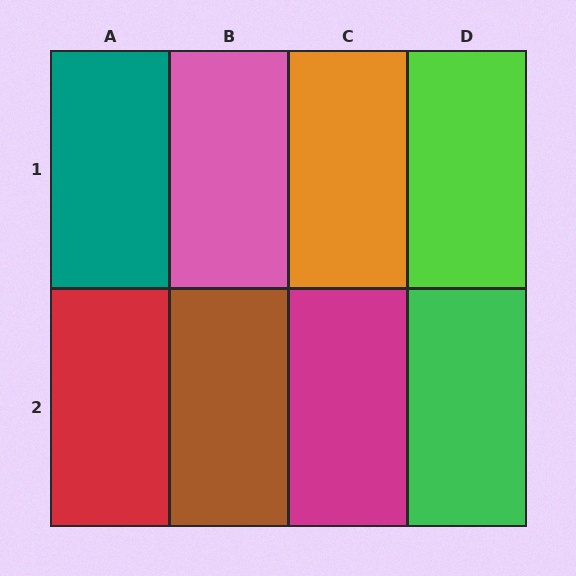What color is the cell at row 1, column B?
Pink.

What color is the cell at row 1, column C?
Orange.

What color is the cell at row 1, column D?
Lime.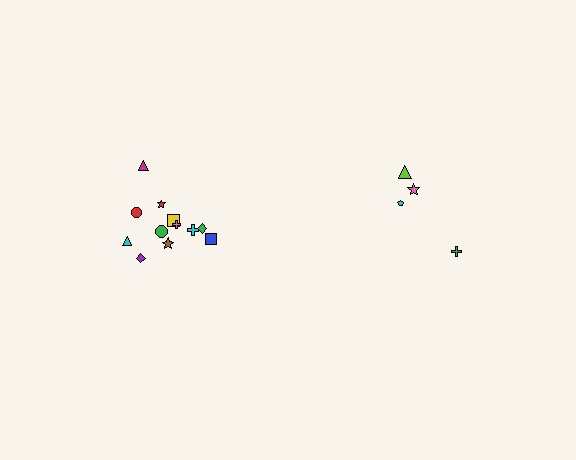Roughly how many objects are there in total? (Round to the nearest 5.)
Roughly 15 objects in total.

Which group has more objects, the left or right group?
The left group.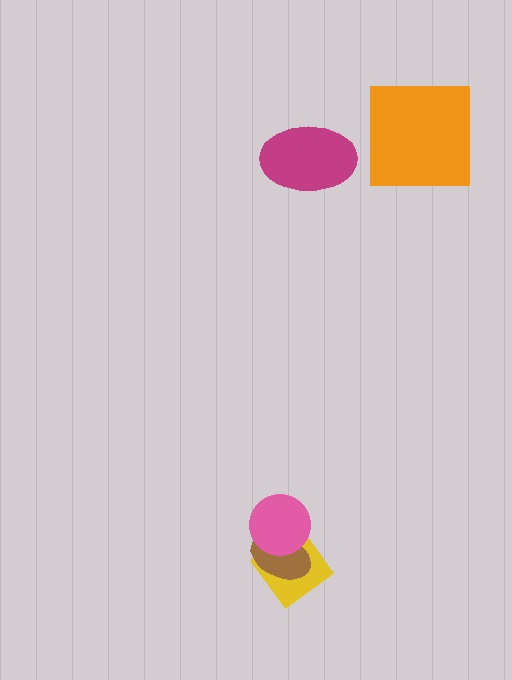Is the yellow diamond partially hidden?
Yes, it is partially covered by another shape.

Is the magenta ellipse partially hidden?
No, no other shape covers it.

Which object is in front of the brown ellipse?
The pink circle is in front of the brown ellipse.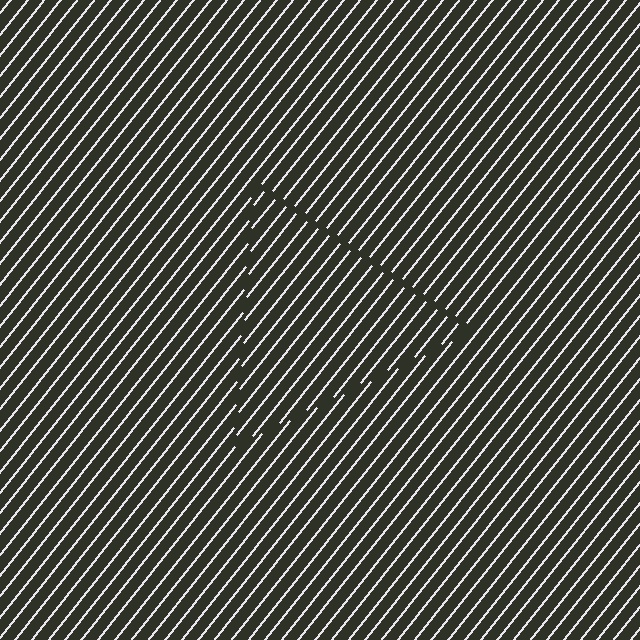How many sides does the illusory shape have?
3 sides — the line-ends trace a triangle.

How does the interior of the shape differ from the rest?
The interior of the shape contains the same grating, shifted by half a period — the contour is defined by the phase discontinuity where line-ends from the inner and outer gratings abut.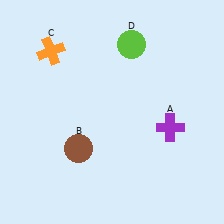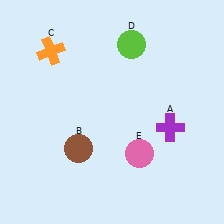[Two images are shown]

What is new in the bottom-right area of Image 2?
A pink circle (E) was added in the bottom-right area of Image 2.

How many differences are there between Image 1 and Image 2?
There is 1 difference between the two images.